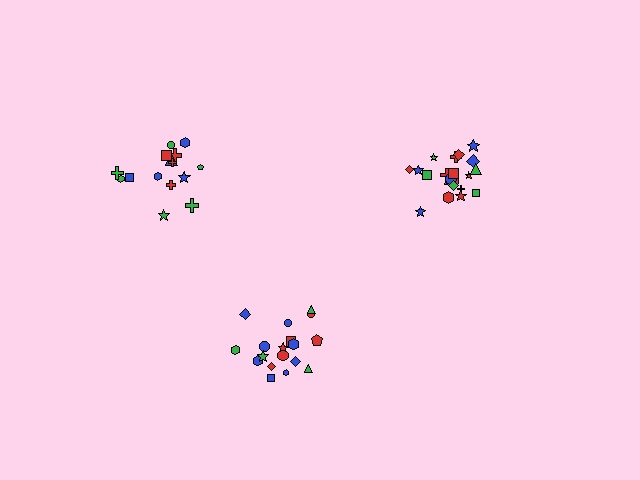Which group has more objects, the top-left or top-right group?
The top-right group.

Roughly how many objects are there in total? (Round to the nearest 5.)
Roughly 55 objects in total.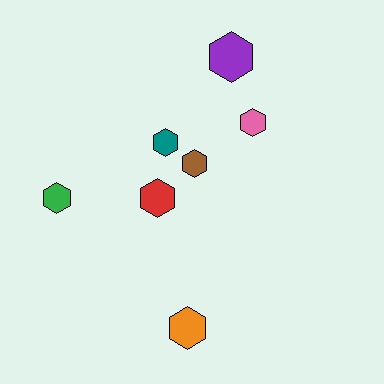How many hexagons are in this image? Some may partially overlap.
There are 7 hexagons.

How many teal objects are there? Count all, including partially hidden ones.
There is 1 teal object.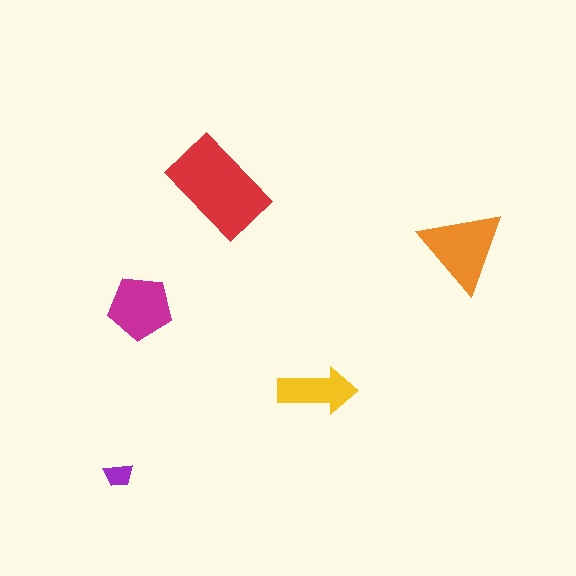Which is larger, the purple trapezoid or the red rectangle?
The red rectangle.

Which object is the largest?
The red rectangle.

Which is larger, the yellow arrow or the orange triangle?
The orange triangle.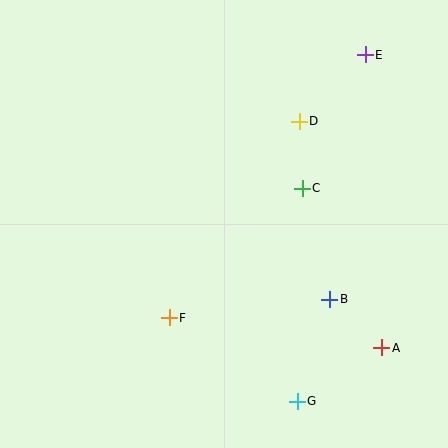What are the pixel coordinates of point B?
Point B is at (330, 299).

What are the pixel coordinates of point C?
Point C is at (302, 188).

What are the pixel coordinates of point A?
Point A is at (382, 348).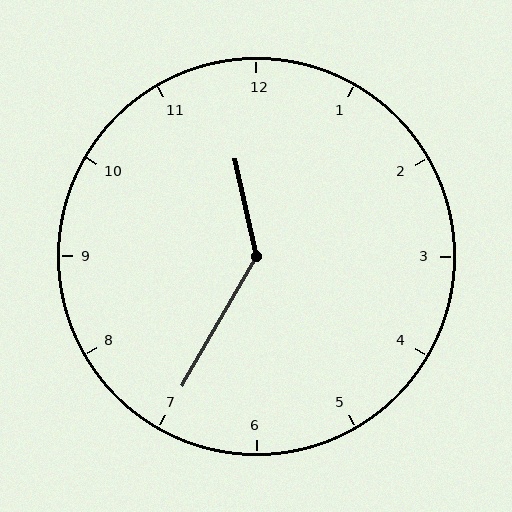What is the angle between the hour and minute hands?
Approximately 138 degrees.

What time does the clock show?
11:35.